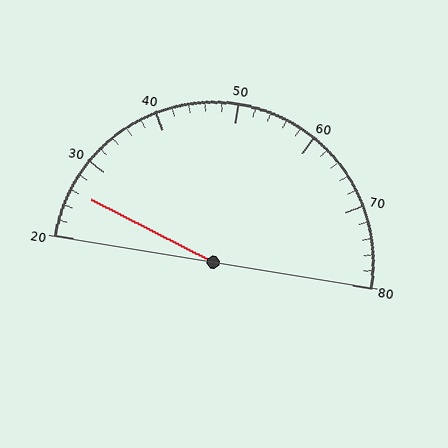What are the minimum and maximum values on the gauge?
The gauge ranges from 20 to 80.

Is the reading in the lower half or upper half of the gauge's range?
The reading is in the lower half of the range (20 to 80).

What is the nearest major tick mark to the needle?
The nearest major tick mark is 30.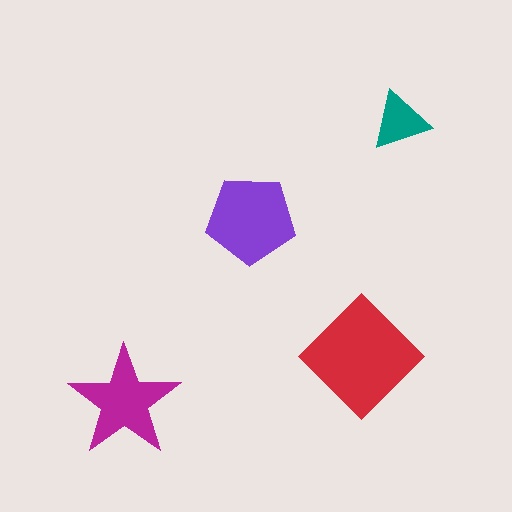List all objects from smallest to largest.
The teal triangle, the magenta star, the purple pentagon, the red diamond.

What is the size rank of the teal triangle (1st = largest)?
4th.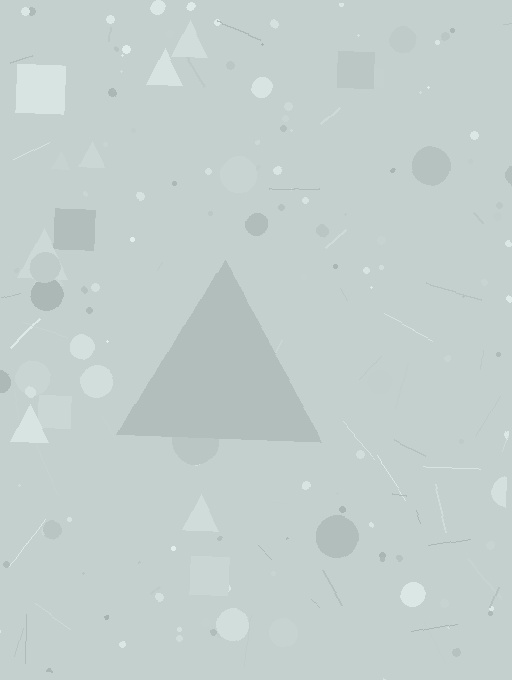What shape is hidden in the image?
A triangle is hidden in the image.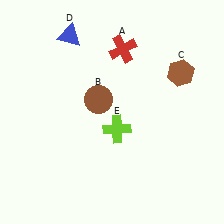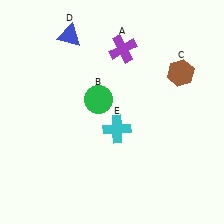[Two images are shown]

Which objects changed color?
A changed from red to purple. B changed from brown to green. E changed from lime to cyan.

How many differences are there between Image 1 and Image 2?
There are 3 differences between the two images.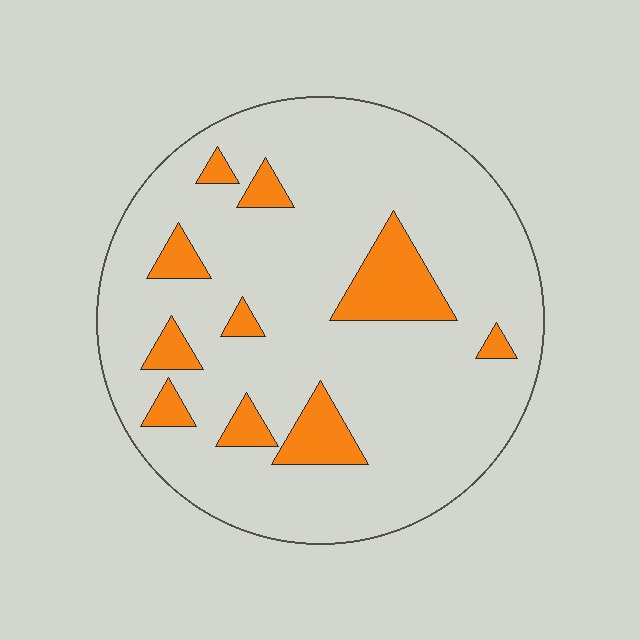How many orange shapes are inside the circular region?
10.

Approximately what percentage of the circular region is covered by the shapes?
Approximately 15%.